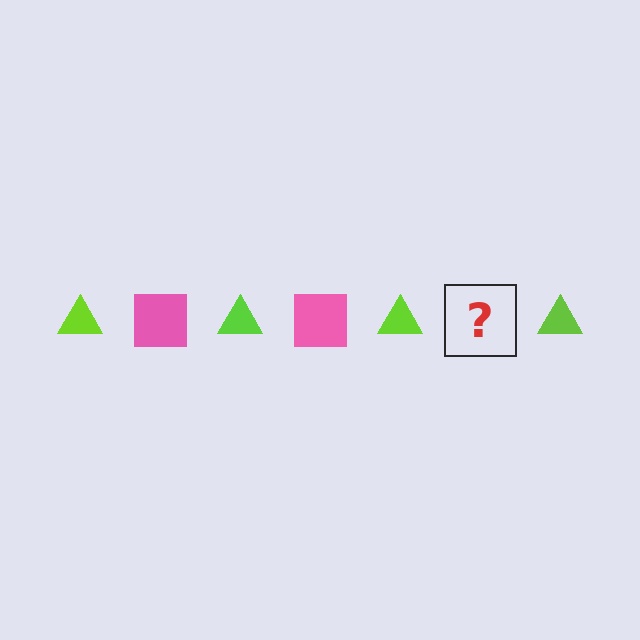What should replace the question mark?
The question mark should be replaced with a pink square.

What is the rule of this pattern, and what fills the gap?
The rule is that the pattern alternates between lime triangle and pink square. The gap should be filled with a pink square.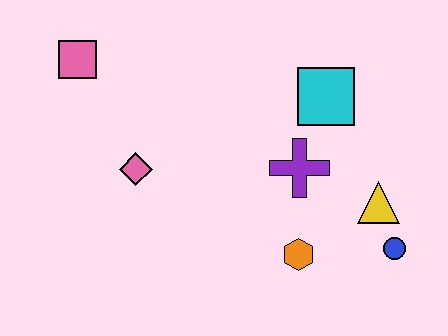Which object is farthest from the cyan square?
The pink square is farthest from the cyan square.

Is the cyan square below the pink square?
Yes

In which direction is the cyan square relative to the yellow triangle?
The cyan square is above the yellow triangle.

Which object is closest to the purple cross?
The cyan square is closest to the purple cross.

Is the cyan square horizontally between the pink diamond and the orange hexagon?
No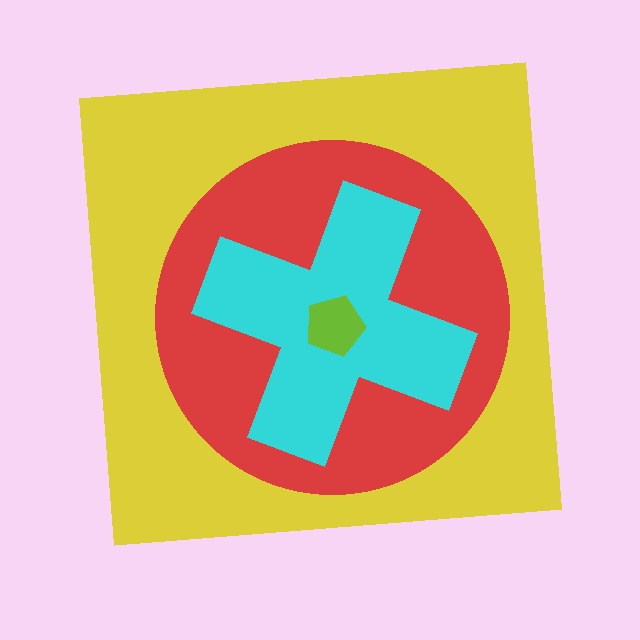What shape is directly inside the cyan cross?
The lime pentagon.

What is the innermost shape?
The lime pentagon.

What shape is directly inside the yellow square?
The red circle.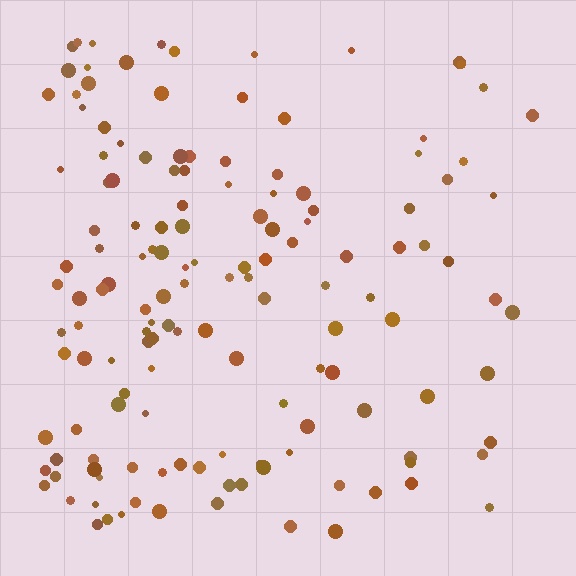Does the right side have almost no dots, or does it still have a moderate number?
Still a moderate number, just noticeably fewer than the left.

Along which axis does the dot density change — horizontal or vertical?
Horizontal.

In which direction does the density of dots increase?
From right to left, with the left side densest.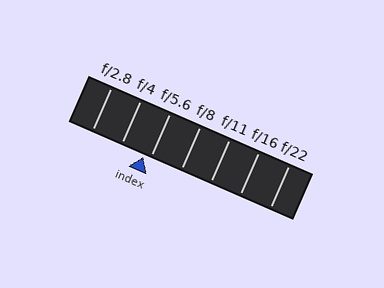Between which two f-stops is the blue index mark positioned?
The index mark is between f/4 and f/5.6.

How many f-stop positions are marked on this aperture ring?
There are 7 f-stop positions marked.